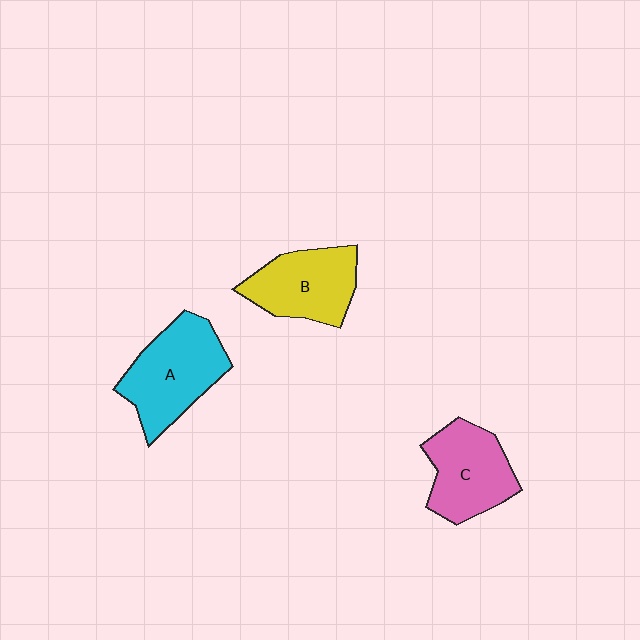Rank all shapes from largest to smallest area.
From largest to smallest: A (cyan), C (pink), B (yellow).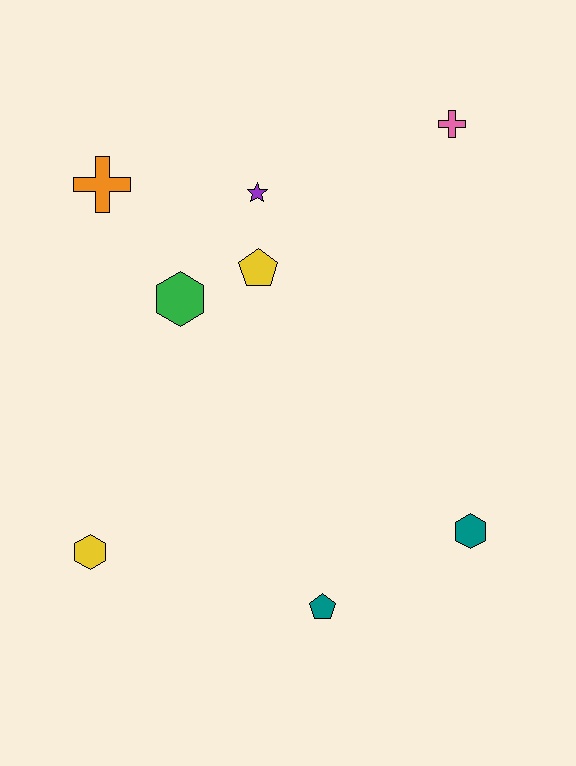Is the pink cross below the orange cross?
No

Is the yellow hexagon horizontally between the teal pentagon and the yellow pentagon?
No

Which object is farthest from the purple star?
The teal pentagon is farthest from the purple star.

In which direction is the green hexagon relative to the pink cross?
The green hexagon is to the left of the pink cross.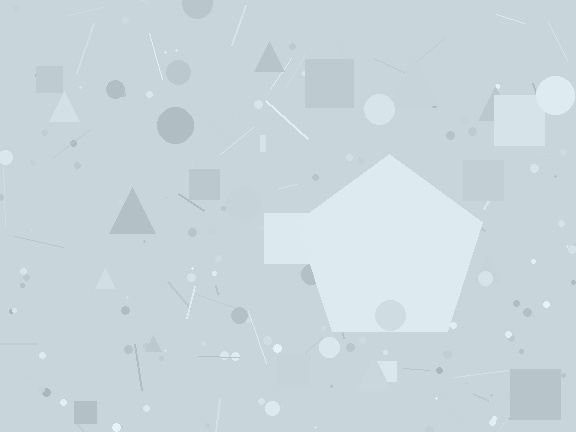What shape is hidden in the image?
A pentagon is hidden in the image.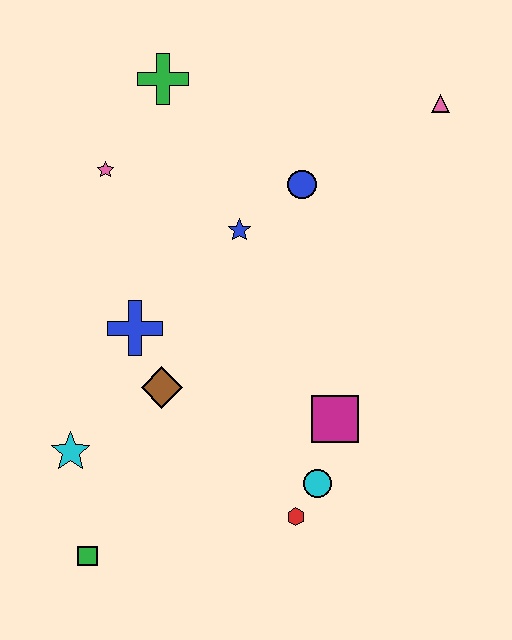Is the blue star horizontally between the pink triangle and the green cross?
Yes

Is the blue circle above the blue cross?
Yes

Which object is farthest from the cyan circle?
The green cross is farthest from the cyan circle.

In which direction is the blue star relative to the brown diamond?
The blue star is above the brown diamond.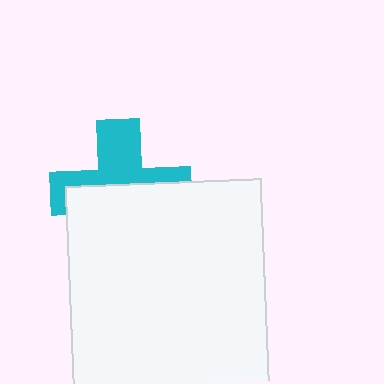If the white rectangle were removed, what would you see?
You would see the complete cyan cross.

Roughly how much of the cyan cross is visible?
About half of it is visible (roughly 46%).